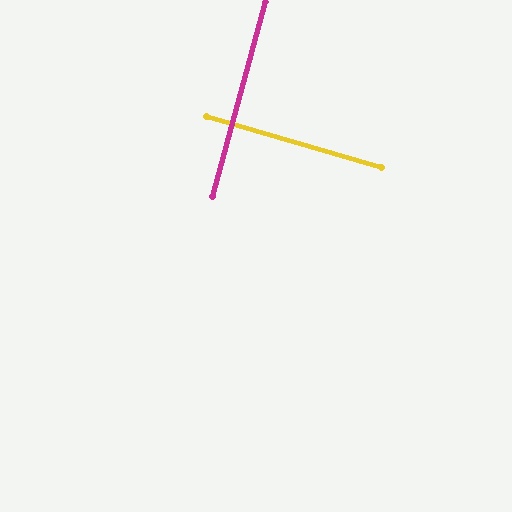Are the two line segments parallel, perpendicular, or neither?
Perpendicular — they meet at approximately 89°.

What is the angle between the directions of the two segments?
Approximately 89 degrees.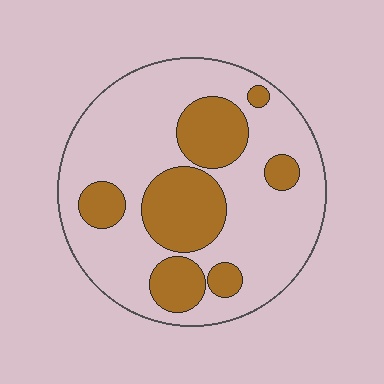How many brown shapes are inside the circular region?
7.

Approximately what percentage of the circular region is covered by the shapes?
Approximately 30%.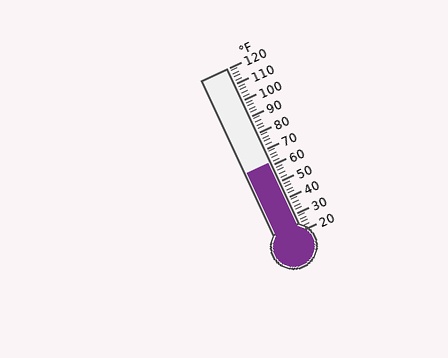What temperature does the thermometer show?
The thermometer shows approximately 62°F.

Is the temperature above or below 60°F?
The temperature is above 60°F.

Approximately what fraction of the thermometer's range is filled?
The thermometer is filled to approximately 40% of its range.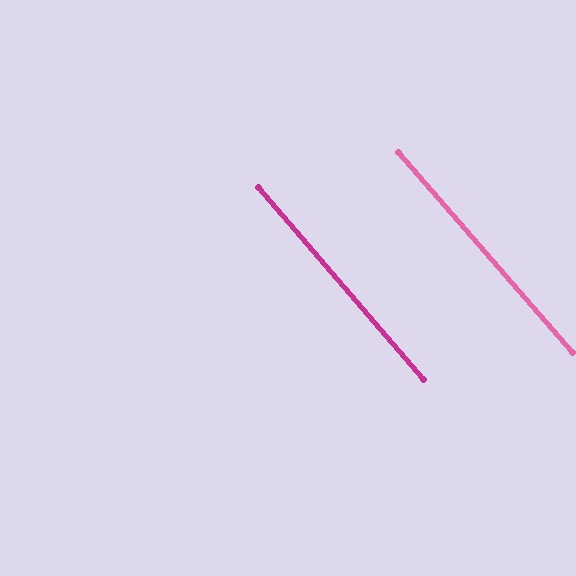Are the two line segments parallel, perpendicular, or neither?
Parallel — their directions differ by only 0.2°.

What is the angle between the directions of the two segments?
Approximately 0 degrees.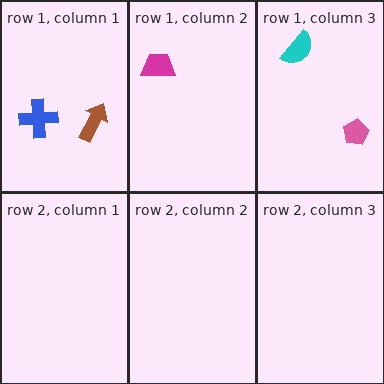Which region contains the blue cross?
The row 1, column 1 region.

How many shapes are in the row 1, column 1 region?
2.